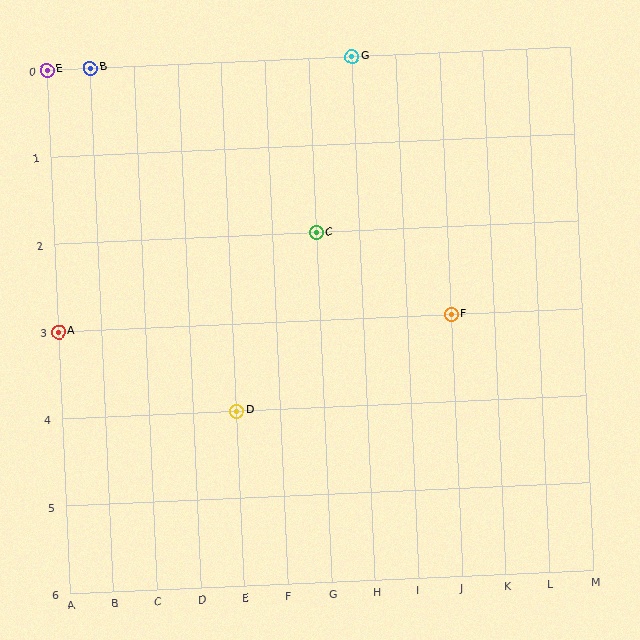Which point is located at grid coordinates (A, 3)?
Point A is at (A, 3).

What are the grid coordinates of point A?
Point A is at grid coordinates (A, 3).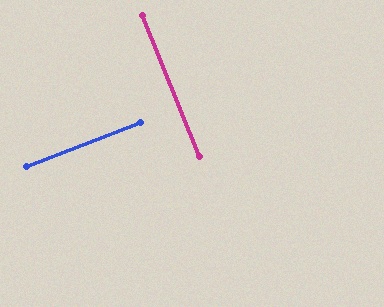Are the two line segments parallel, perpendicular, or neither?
Perpendicular — they meet at approximately 89°.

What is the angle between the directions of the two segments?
Approximately 89 degrees.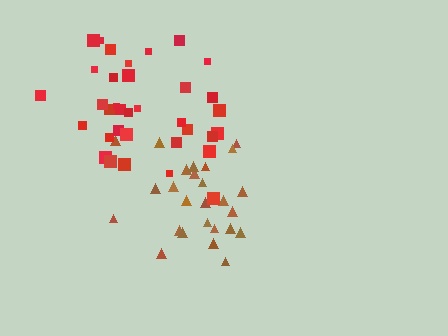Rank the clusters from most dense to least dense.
brown, red.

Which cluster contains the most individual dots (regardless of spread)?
Red (35).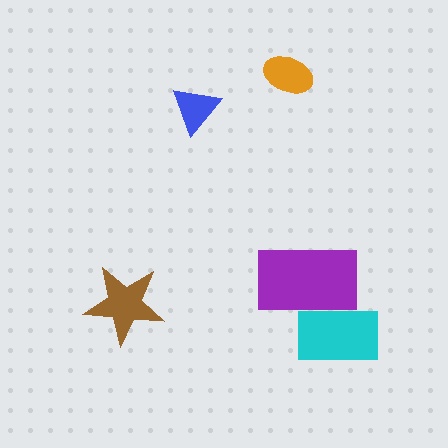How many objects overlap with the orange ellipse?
0 objects overlap with the orange ellipse.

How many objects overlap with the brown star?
0 objects overlap with the brown star.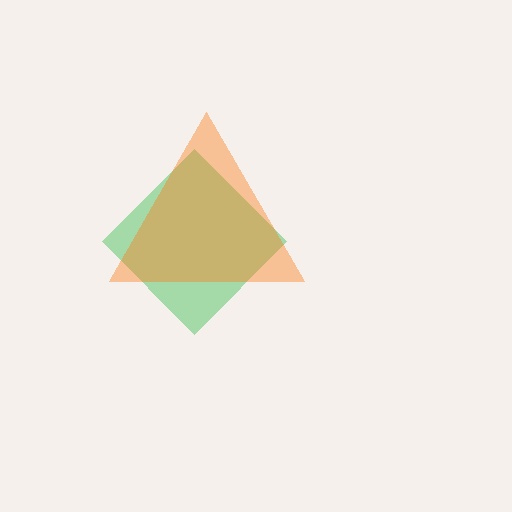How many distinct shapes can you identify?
There are 2 distinct shapes: a green diamond, an orange triangle.